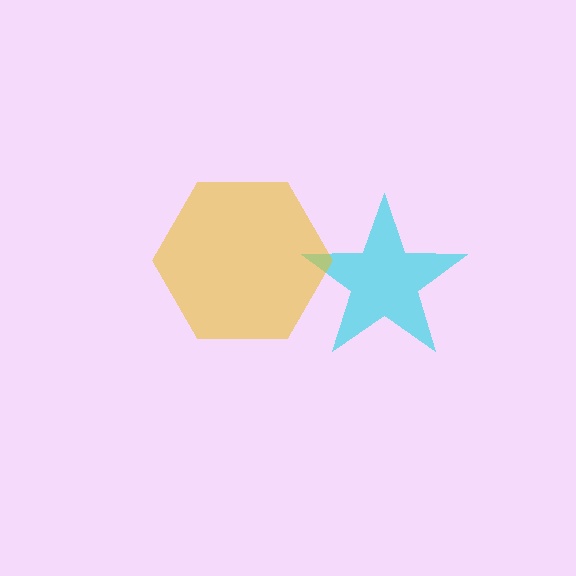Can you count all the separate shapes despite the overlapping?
Yes, there are 2 separate shapes.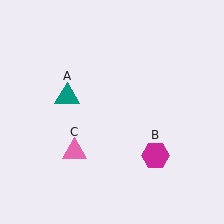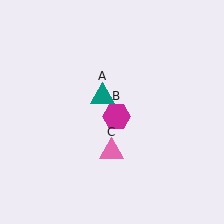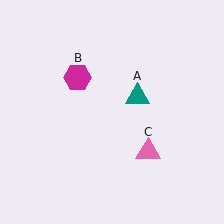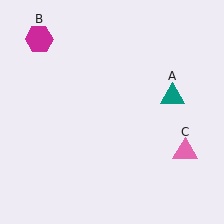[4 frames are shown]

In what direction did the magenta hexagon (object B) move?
The magenta hexagon (object B) moved up and to the left.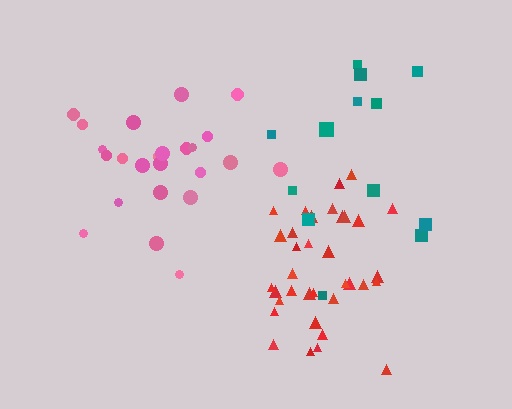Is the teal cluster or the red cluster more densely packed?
Red.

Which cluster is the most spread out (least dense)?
Teal.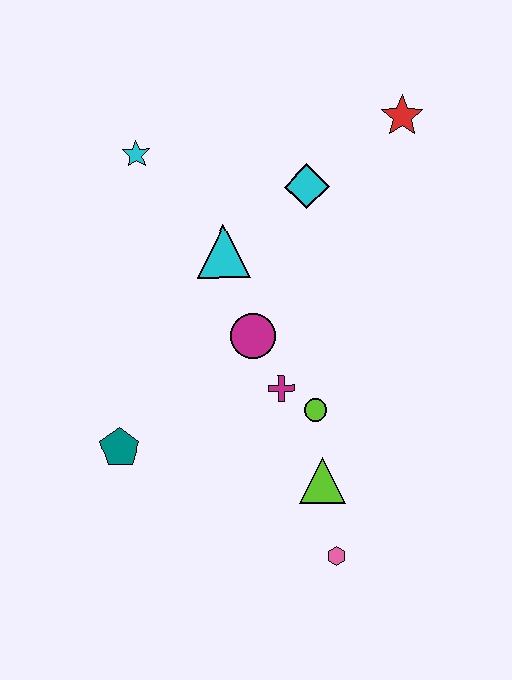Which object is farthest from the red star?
The pink hexagon is farthest from the red star.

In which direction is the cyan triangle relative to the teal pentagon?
The cyan triangle is above the teal pentagon.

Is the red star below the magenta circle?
No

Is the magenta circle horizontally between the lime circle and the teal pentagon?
Yes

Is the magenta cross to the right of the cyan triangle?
Yes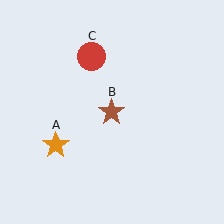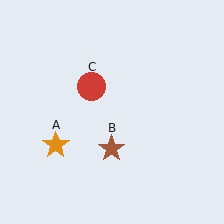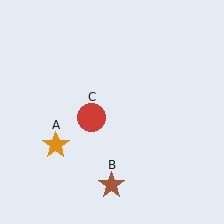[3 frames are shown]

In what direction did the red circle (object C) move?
The red circle (object C) moved down.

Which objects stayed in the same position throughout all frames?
Orange star (object A) remained stationary.